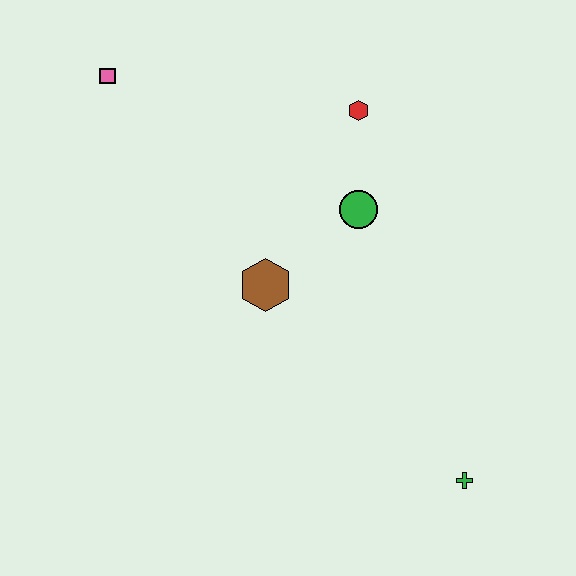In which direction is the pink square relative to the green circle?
The pink square is to the left of the green circle.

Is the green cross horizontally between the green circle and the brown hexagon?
No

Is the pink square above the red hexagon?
Yes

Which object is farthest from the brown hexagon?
The green cross is farthest from the brown hexagon.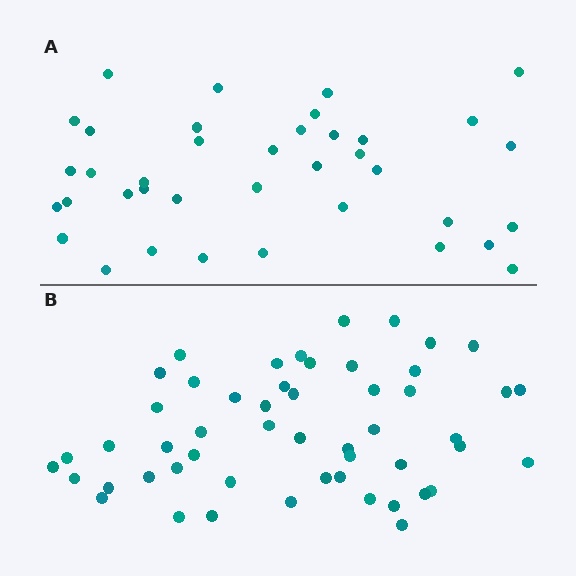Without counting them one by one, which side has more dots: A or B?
Region B (the bottom region) has more dots.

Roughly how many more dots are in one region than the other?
Region B has approximately 15 more dots than region A.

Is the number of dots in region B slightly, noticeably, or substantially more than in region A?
Region B has noticeably more, but not dramatically so. The ratio is roughly 1.4 to 1.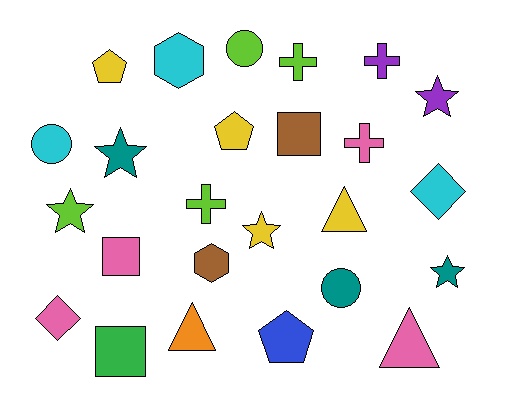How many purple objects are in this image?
There are 2 purple objects.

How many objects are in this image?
There are 25 objects.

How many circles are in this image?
There are 3 circles.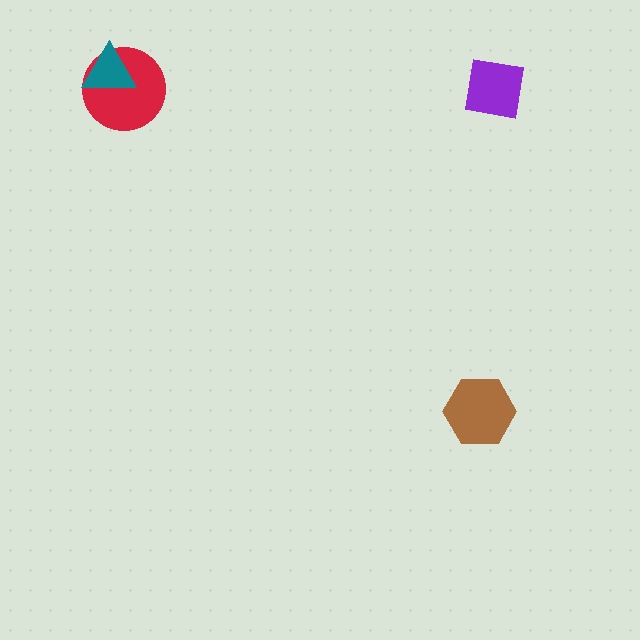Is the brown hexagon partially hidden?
No, no other shape covers it.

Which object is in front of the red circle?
The teal triangle is in front of the red circle.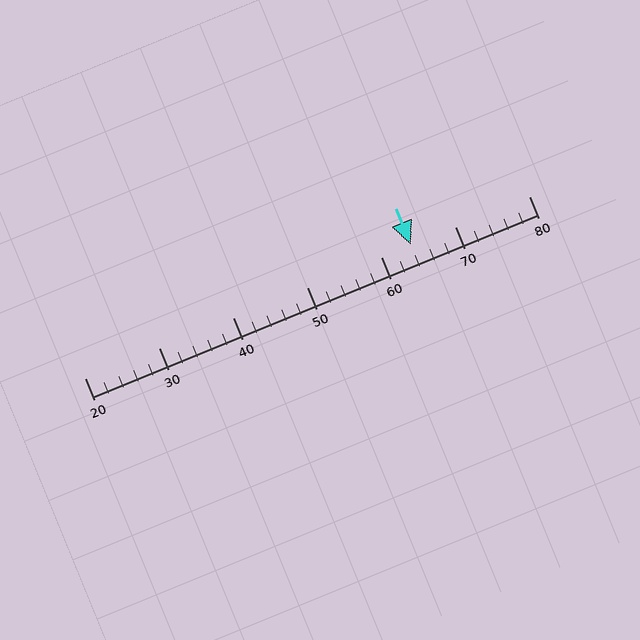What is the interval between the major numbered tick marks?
The major tick marks are spaced 10 units apart.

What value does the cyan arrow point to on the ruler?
The cyan arrow points to approximately 64.